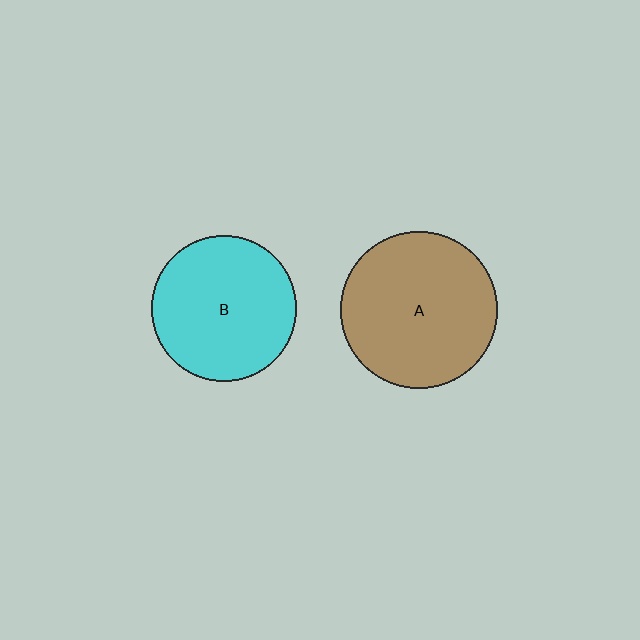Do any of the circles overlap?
No, none of the circles overlap.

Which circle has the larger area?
Circle A (brown).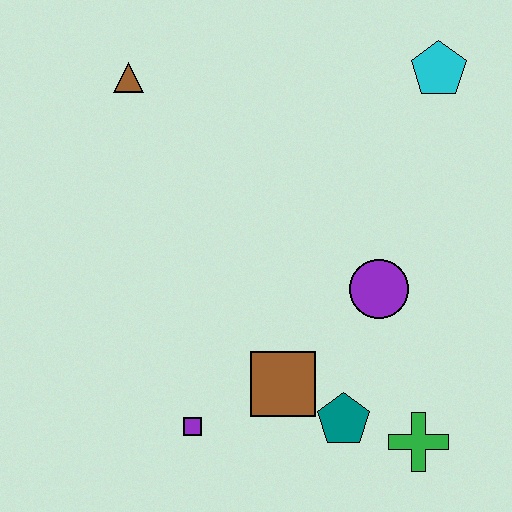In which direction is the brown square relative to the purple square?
The brown square is to the right of the purple square.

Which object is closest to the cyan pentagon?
The purple circle is closest to the cyan pentagon.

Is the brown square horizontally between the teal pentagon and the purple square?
Yes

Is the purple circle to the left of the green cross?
Yes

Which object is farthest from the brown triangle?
The green cross is farthest from the brown triangle.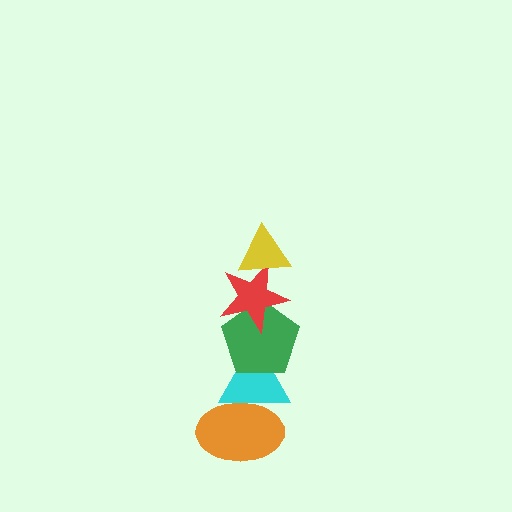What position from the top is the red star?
The red star is 2nd from the top.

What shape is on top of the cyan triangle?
The green pentagon is on top of the cyan triangle.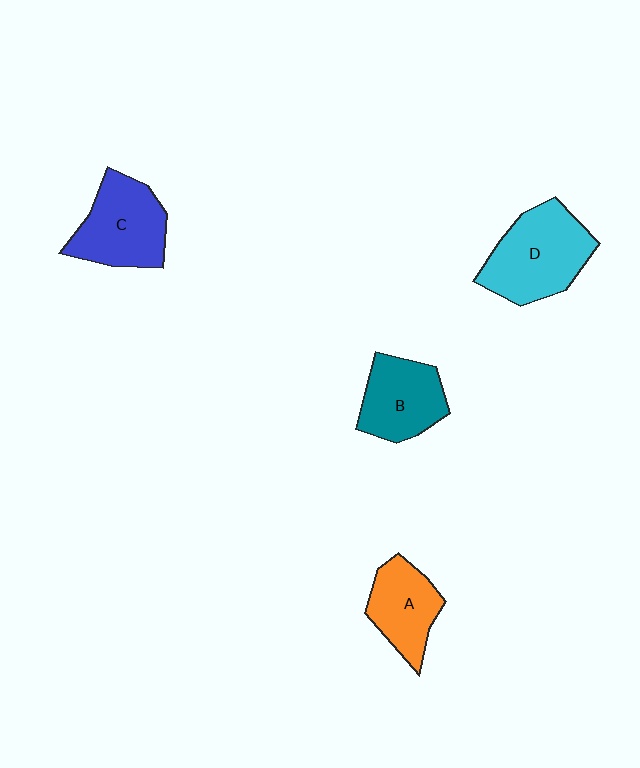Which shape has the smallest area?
Shape A (orange).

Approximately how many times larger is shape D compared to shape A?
Approximately 1.5 times.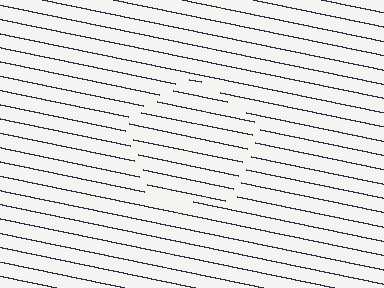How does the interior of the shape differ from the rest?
The interior of the shape contains the same grating, shifted by half a period — the contour is defined by the phase discontinuity where line-ends from the inner and outer gratings abut.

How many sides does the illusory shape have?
5 sides — the line-ends trace a pentagon.